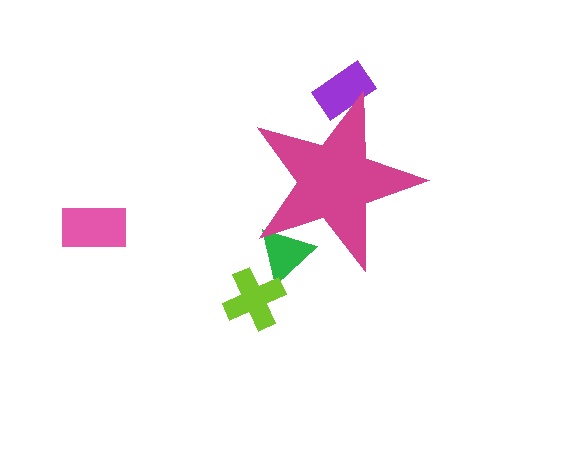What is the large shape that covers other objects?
A magenta star.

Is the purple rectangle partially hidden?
Yes, the purple rectangle is partially hidden behind the magenta star.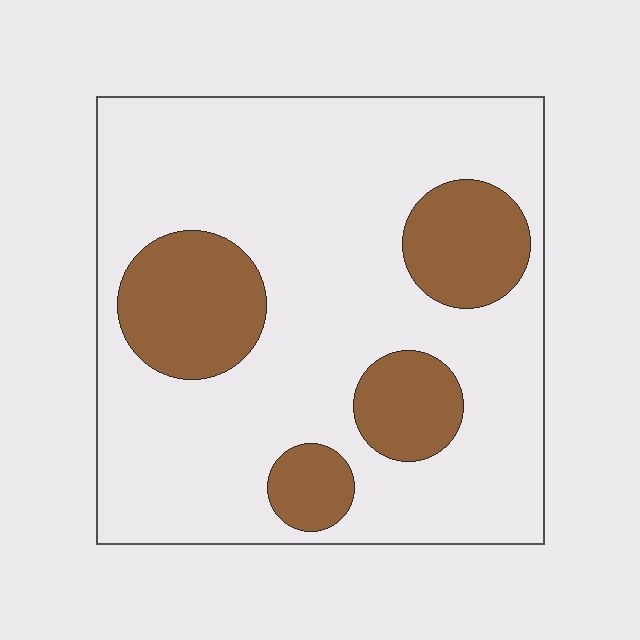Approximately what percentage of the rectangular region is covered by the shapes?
Approximately 25%.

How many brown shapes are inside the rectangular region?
4.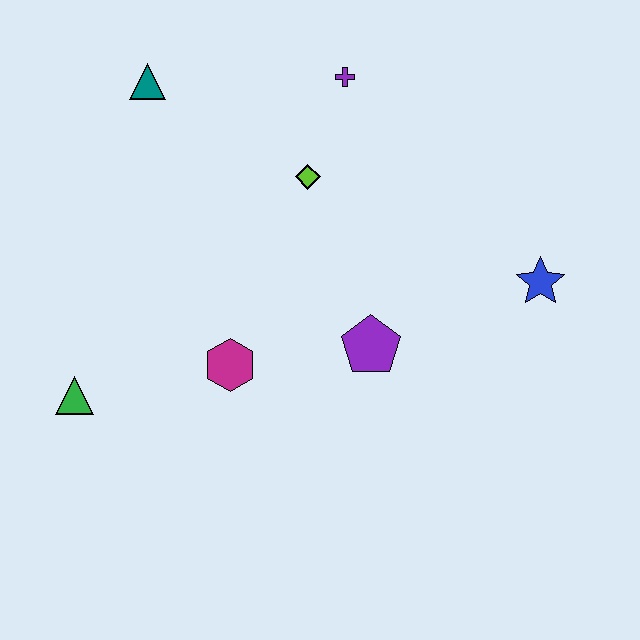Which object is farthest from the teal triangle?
The blue star is farthest from the teal triangle.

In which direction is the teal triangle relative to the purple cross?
The teal triangle is to the left of the purple cross.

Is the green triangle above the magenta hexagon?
No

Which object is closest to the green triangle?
The magenta hexagon is closest to the green triangle.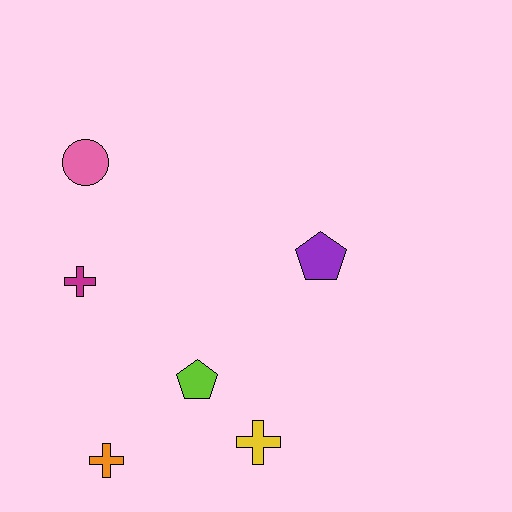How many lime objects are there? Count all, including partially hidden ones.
There is 1 lime object.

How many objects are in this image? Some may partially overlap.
There are 6 objects.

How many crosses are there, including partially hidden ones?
There are 3 crosses.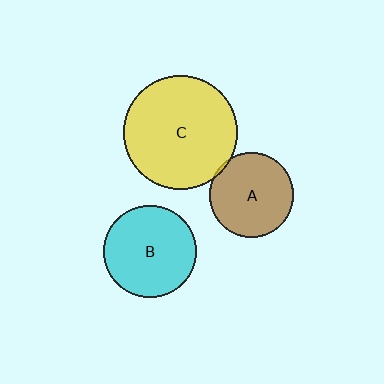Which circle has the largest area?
Circle C (yellow).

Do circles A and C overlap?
Yes.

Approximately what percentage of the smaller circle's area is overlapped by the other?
Approximately 5%.